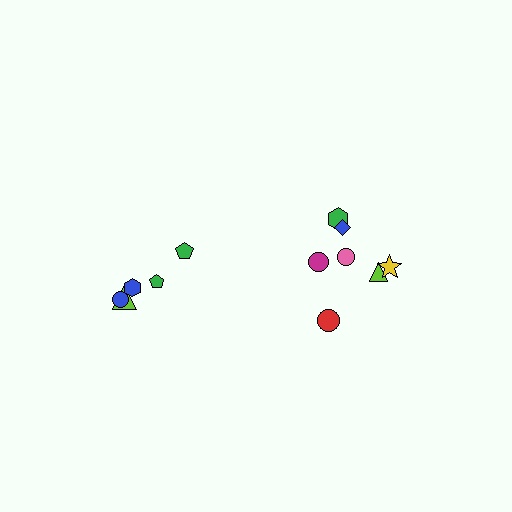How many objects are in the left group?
There are 5 objects.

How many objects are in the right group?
There are 7 objects.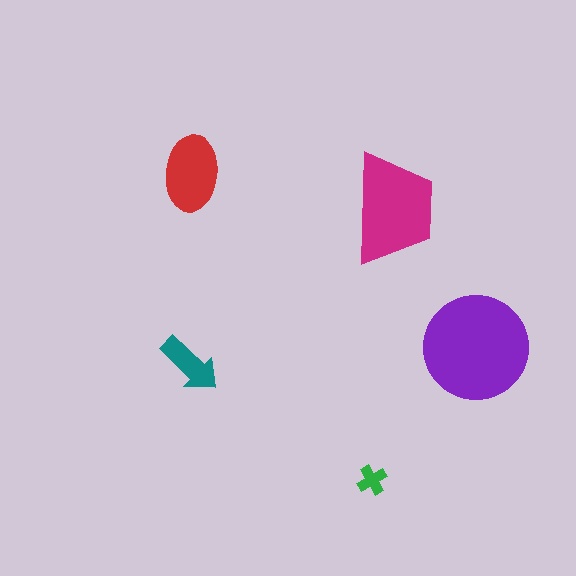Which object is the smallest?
The green cross.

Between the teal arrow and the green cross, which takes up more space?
The teal arrow.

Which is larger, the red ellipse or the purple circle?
The purple circle.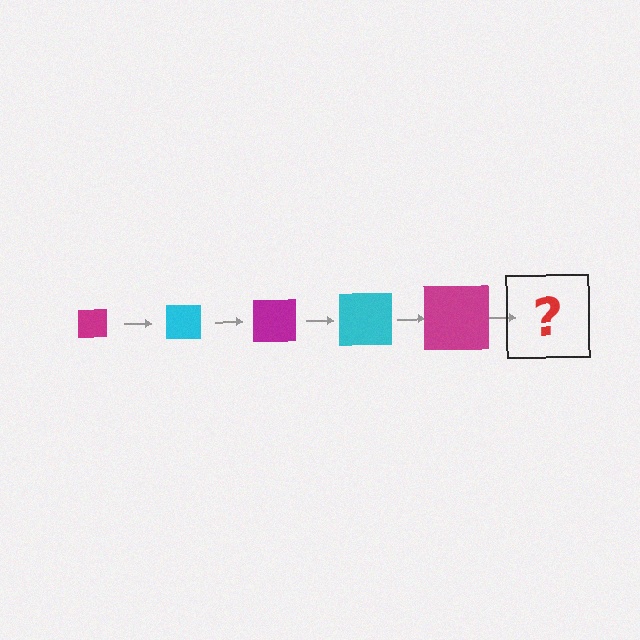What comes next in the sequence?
The next element should be a cyan square, larger than the previous one.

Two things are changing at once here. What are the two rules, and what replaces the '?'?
The two rules are that the square grows larger each step and the color cycles through magenta and cyan. The '?' should be a cyan square, larger than the previous one.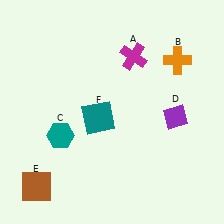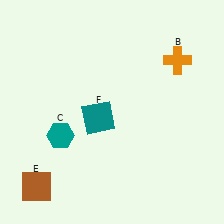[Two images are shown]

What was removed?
The magenta cross (A), the purple diamond (D) were removed in Image 2.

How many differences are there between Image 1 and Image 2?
There are 2 differences between the two images.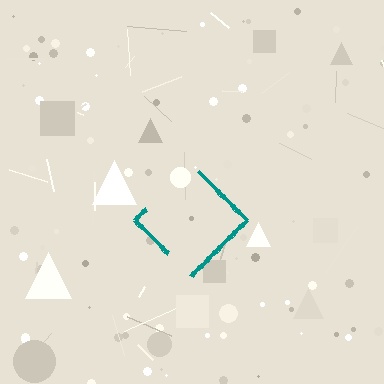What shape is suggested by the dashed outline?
The dashed outline suggests a diamond.